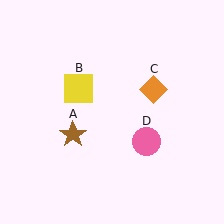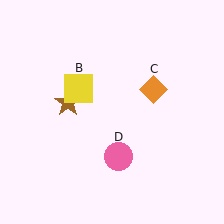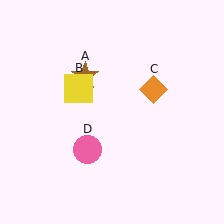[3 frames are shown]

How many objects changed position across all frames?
2 objects changed position: brown star (object A), pink circle (object D).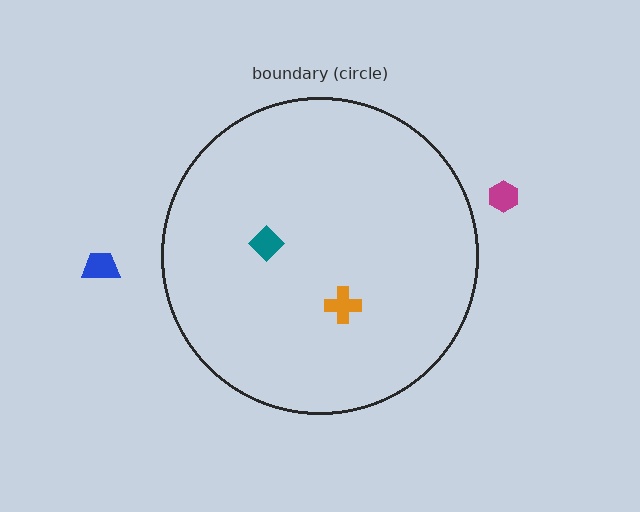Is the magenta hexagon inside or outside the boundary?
Outside.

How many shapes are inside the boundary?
2 inside, 2 outside.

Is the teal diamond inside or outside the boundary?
Inside.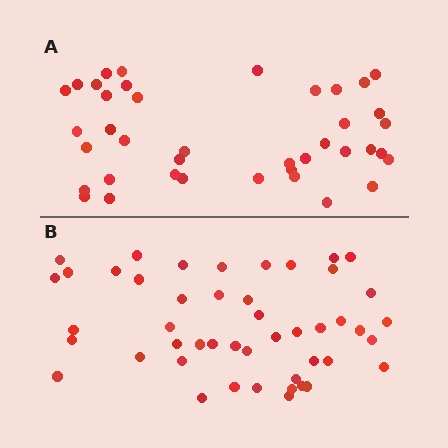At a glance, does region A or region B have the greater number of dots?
Region B (the bottom region) has more dots.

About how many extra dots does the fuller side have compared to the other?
Region B has roughly 8 or so more dots than region A.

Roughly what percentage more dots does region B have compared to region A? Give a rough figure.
About 20% more.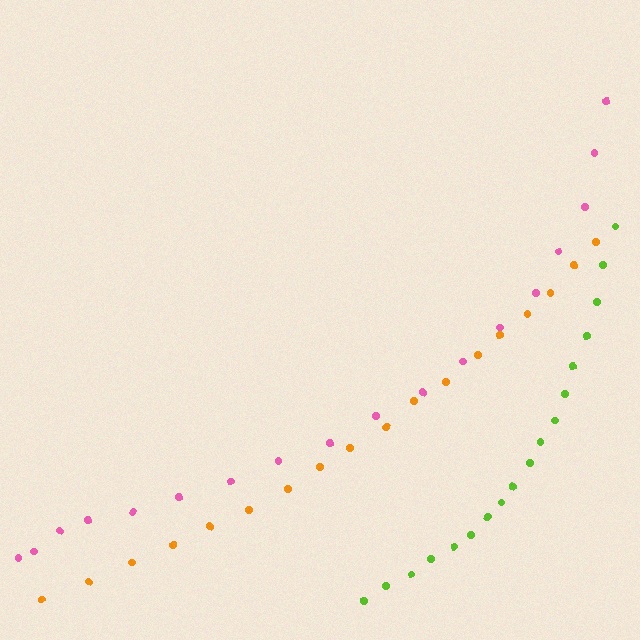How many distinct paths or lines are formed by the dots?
There are 3 distinct paths.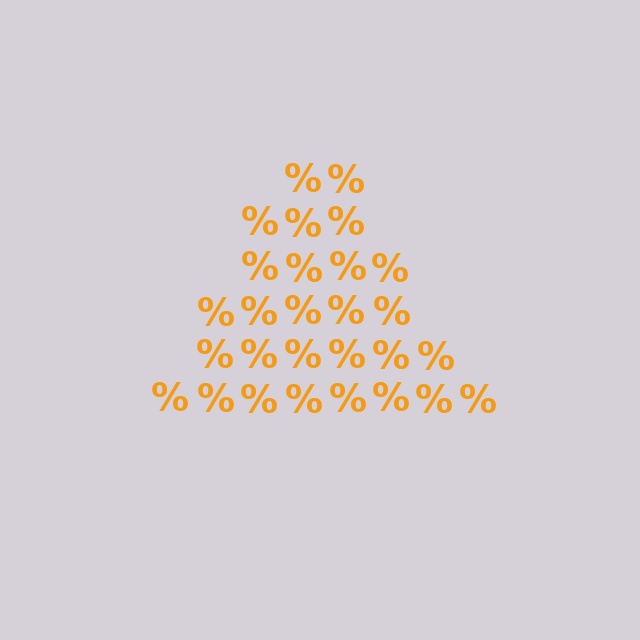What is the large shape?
The large shape is a triangle.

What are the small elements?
The small elements are percent signs.